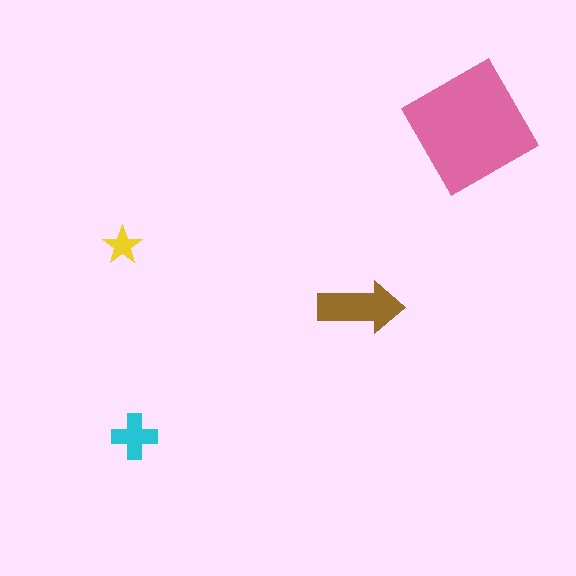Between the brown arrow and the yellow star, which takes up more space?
The brown arrow.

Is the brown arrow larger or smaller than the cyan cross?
Larger.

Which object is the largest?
The pink square.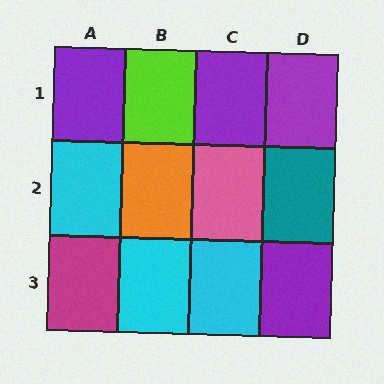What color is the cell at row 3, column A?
Magenta.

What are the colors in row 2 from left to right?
Cyan, orange, pink, teal.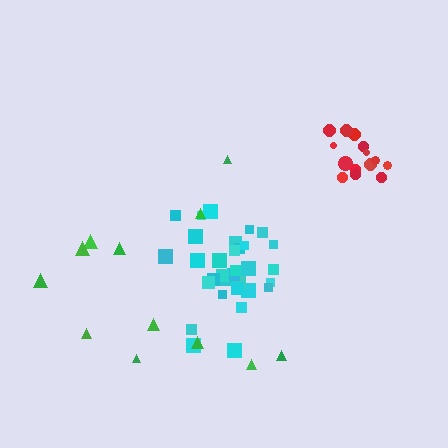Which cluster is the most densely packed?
Cyan.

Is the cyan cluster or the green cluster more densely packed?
Cyan.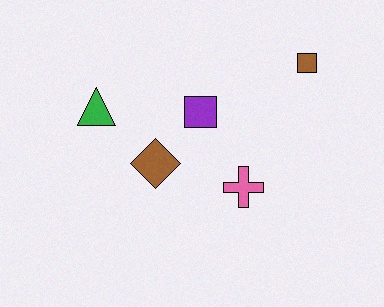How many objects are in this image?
There are 5 objects.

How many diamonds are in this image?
There is 1 diamond.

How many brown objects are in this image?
There are 2 brown objects.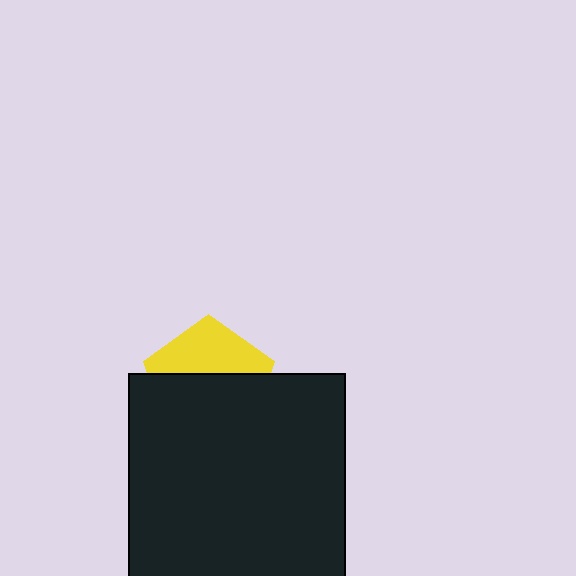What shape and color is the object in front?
The object in front is a black square.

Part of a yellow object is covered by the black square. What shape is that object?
It is a pentagon.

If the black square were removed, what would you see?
You would see the complete yellow pentagon.